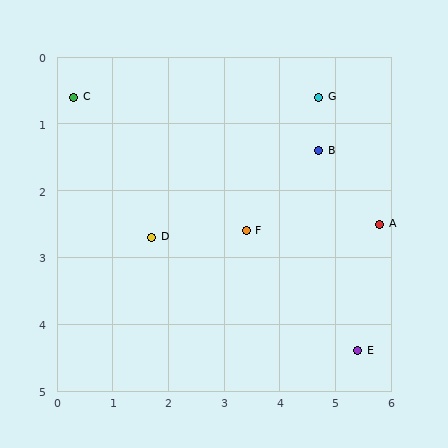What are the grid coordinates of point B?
Point B is at approximately (4.7, 1.4).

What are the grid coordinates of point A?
Point A is at approximately (5.8, 2.5).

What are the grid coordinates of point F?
Point F is at approximately (3.4, 2.6).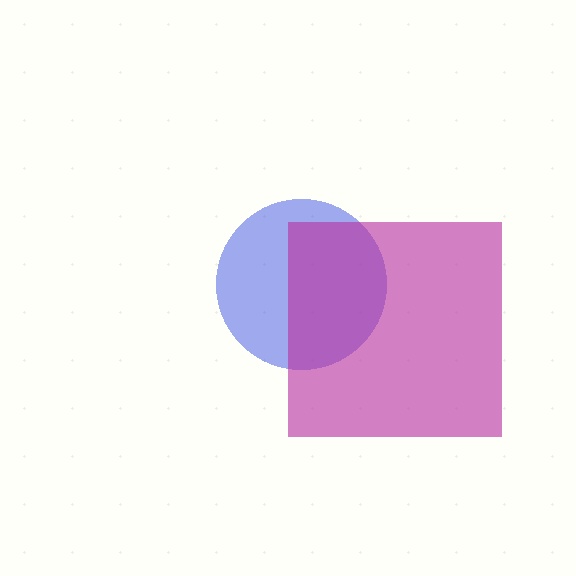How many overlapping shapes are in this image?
There are 2 overlapping shapes in the image.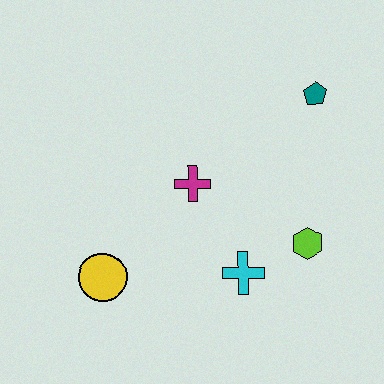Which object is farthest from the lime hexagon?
The yellow circle is farthest from the lime hexagon.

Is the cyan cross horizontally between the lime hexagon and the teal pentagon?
No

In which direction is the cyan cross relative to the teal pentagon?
The cyan cross is below the teal pentagon.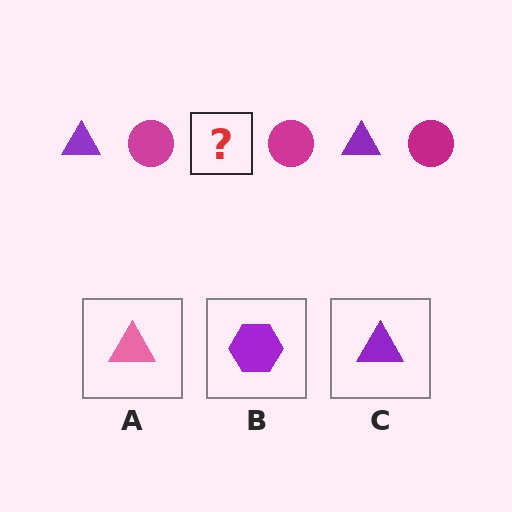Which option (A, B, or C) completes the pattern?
C.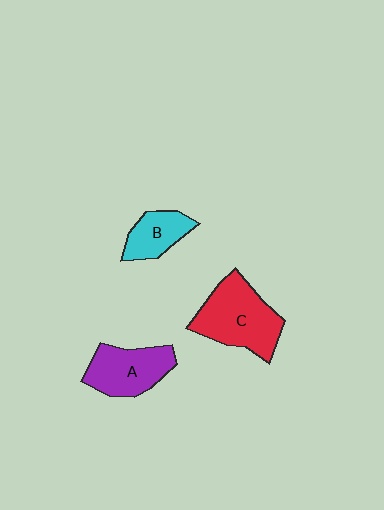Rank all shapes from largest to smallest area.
From largest to smallest: C (red), A (purple), B (cyan).